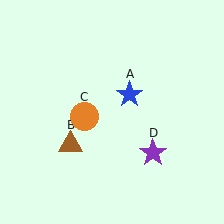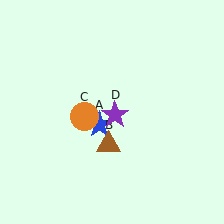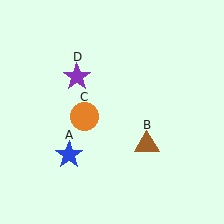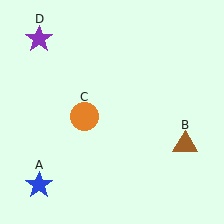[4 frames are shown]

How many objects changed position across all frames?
3 objects changed position: blue star (object A), brown triangle (object B), purple star (object D).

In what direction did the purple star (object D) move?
The purple star (object D) moved up and to the left.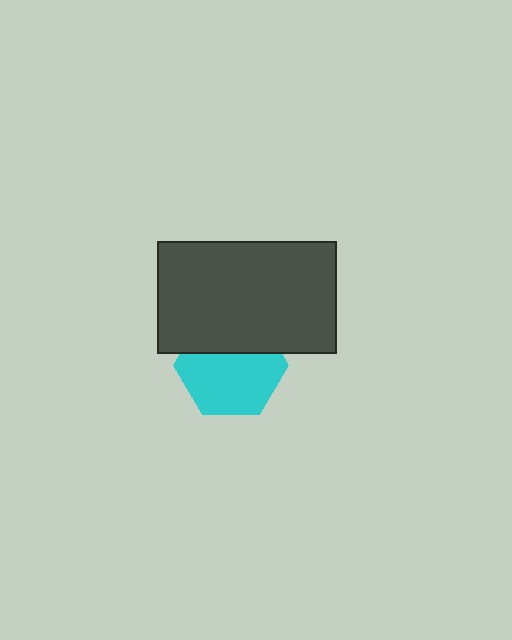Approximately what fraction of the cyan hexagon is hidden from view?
Roughly 35% of the cyan hexagon is hidden behind the dark gray rectangle.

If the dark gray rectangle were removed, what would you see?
You would see the complete cyan hexagon.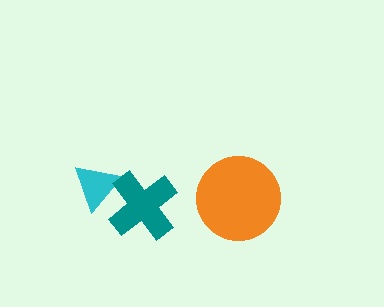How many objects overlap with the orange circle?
0 objects overlap with the orange circle.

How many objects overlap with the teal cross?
1 object overlaps with the teal cross.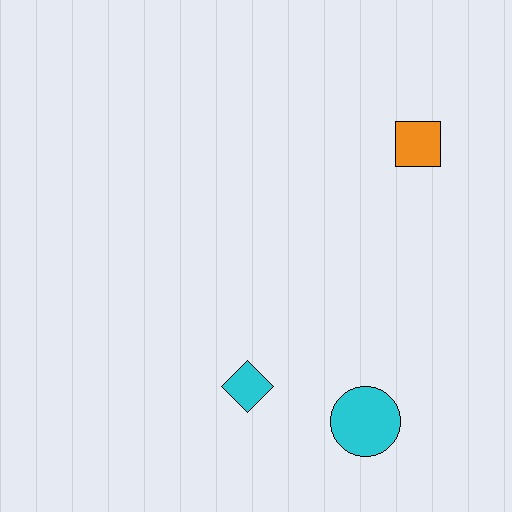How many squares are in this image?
There is 1 square.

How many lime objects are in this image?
There are no lime objects.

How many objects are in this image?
There are 3 objects.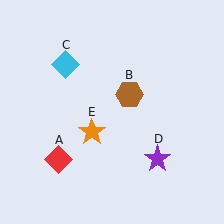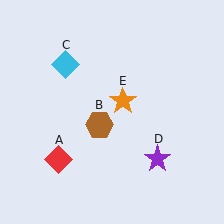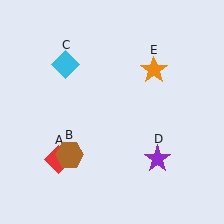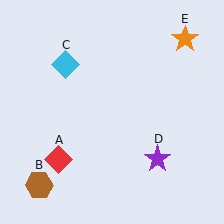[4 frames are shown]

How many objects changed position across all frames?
2 objects changed position: brown hexagon (object B), orange star (object E).